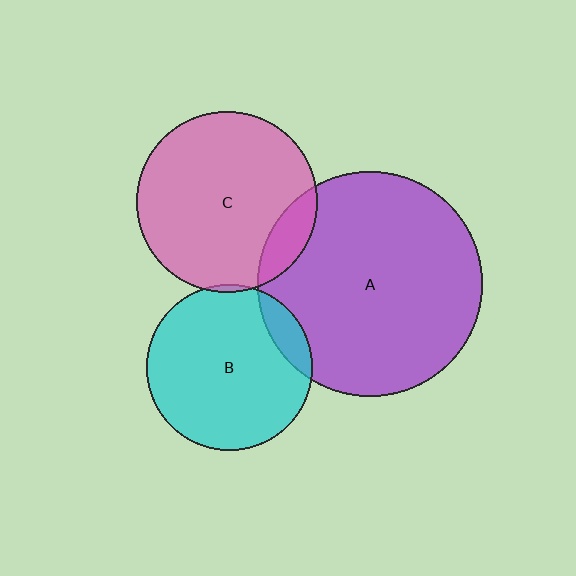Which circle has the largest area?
Circle A (purple).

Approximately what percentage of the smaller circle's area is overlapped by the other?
Approximately 5%.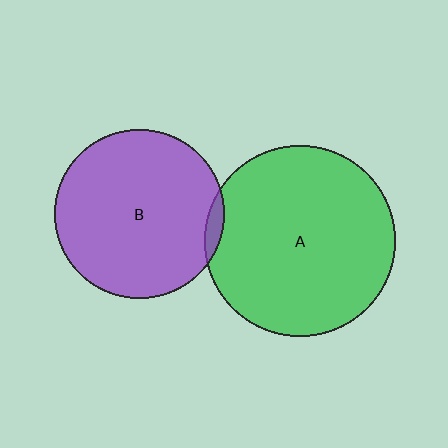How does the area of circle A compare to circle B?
Approximately 1.3 times.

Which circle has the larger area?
Circle A (green).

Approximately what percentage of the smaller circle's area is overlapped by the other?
Approximately 5%.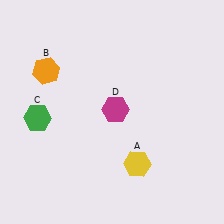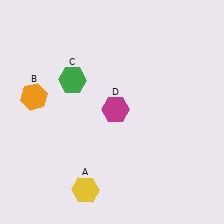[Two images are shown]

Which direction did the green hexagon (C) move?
The green hexagon (C) moved up.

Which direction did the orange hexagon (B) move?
The orange hexagon (B) moved down.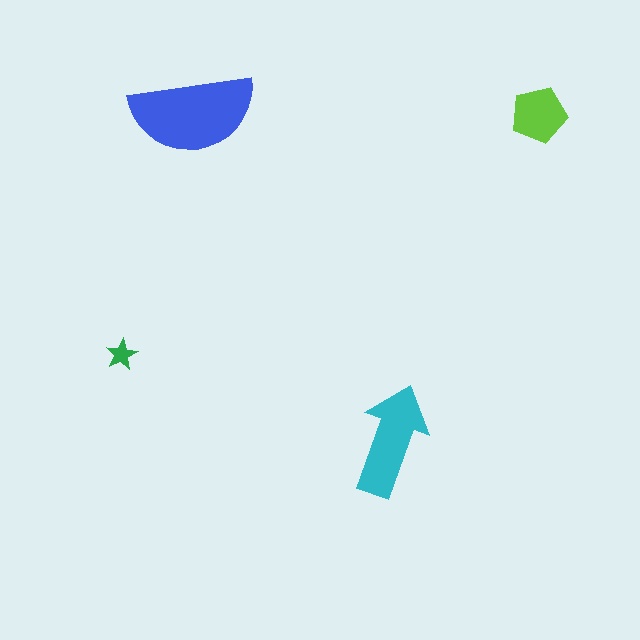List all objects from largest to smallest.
The blue semicircle, the cyan arrow, the lime pentagon, the green star.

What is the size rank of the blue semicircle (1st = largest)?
1st.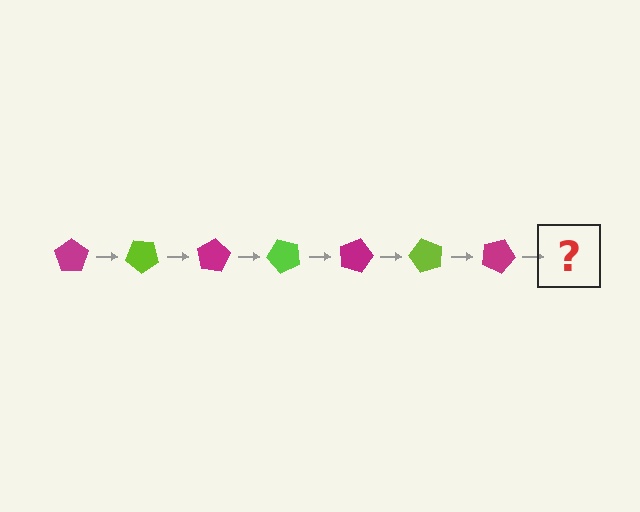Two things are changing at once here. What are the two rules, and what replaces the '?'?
The two rules are that it rotates 40 degrees each step and the color cycles through magenta and lime. The '?' should be a lime pentagon, rotated 280 degrees from the start.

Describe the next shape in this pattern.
It should be a lime pentagon, rotated 280 degrees from the start.